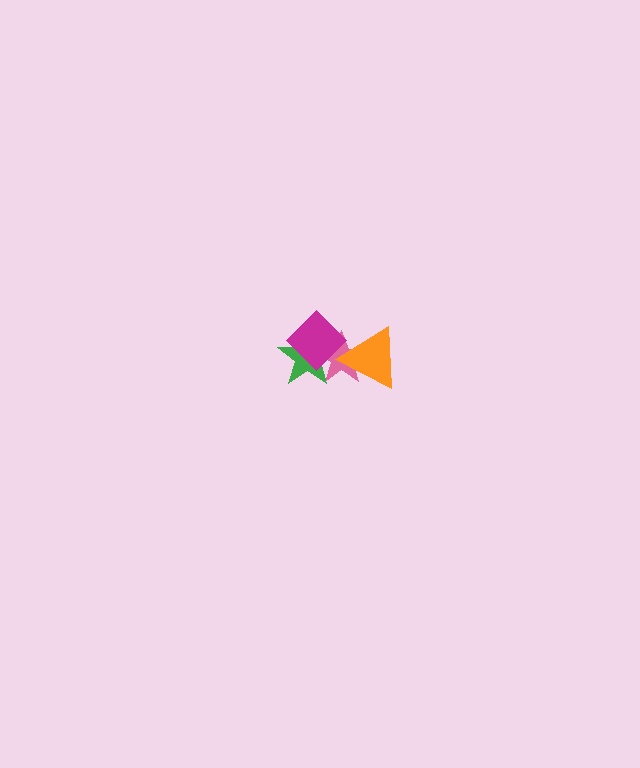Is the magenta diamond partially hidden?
Yes, it is partially covered by another shape.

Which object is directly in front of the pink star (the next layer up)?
The green star is directly in front of the pink star.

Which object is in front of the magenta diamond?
The orange triangle is in front of the magenta diamond.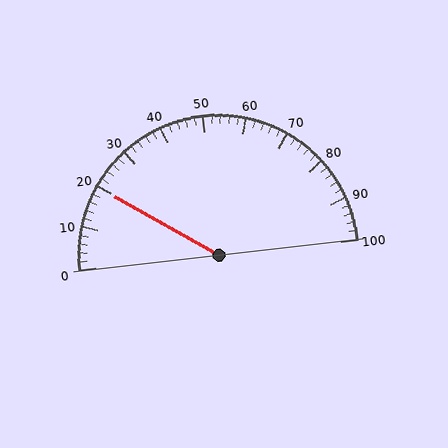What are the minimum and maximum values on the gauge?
The gauge ranges from 0 to 100.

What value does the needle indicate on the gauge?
The needle indicates approximately 20.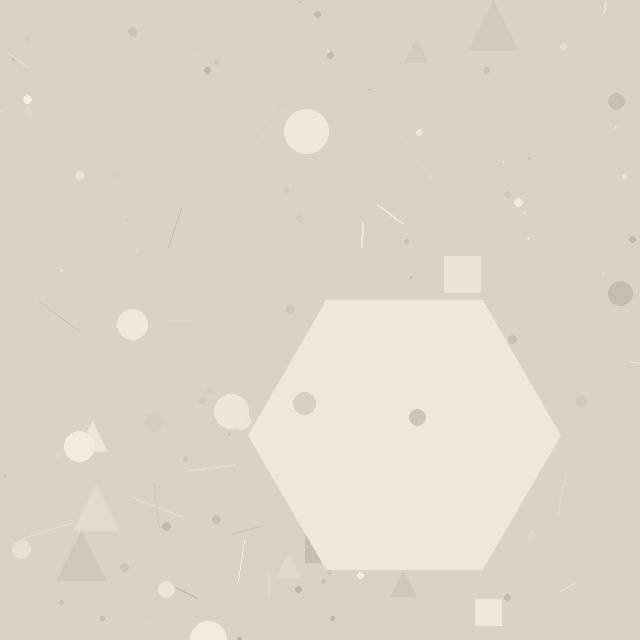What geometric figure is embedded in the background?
A hexagon is embedded in the background.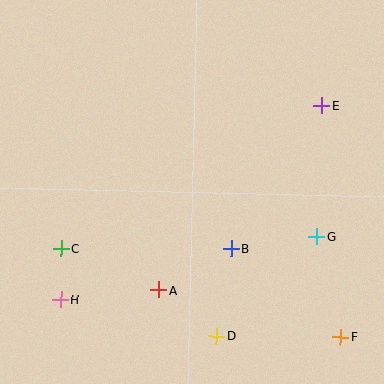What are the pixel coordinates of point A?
Point A is at (159, 290).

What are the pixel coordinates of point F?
Point F is at (340, 337).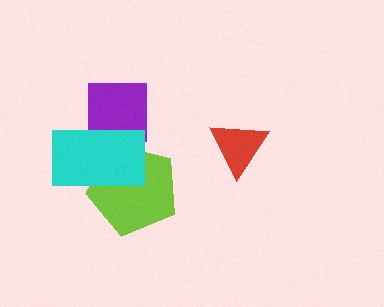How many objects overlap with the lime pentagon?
1 object overlaps with the lime pentagon.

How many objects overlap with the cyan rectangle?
2 objects overlap with the cyan rectangle.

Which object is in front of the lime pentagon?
The cyan rectangle is in front of the lime pentagon.